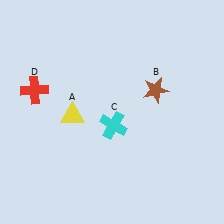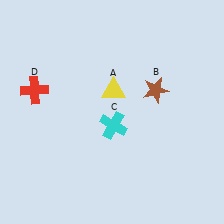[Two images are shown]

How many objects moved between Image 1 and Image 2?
1 object moved between the two images.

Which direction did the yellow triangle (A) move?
The yellow triangle (A) moved right.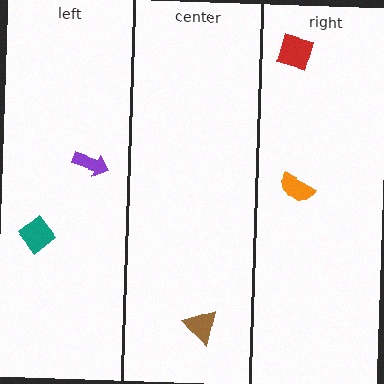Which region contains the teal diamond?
The left region.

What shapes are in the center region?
The brown triangle.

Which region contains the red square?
The right region.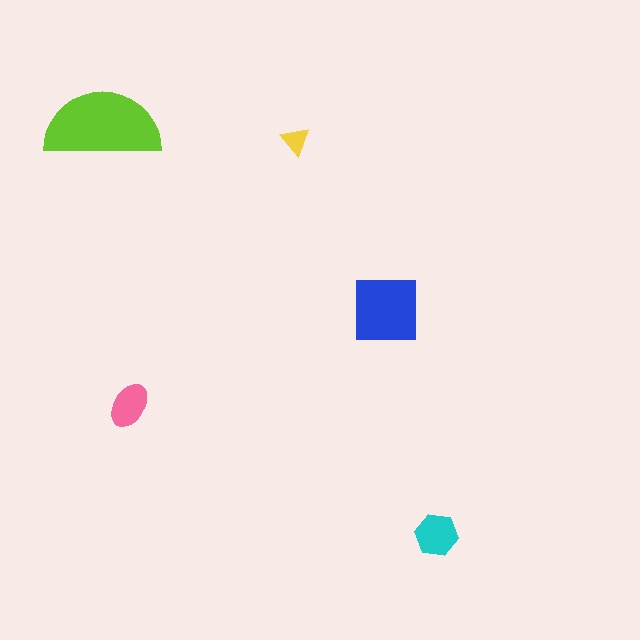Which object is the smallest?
The yellow triangle.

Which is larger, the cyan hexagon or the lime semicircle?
The lime semicircle.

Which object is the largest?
The lime semicircle.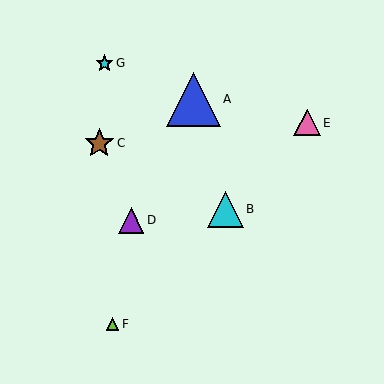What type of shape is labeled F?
Shape F is a lime triangle.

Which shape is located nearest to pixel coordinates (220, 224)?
The cyan triangle (labeled B) at (225, 209) is nearest to that location.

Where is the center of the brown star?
The center of the brown star is at (99, 143).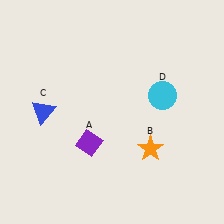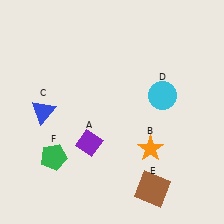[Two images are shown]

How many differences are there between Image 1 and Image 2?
There are 2 differences between the two images.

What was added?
A brown square (E), a green pentagon (F) were added in Image 2.